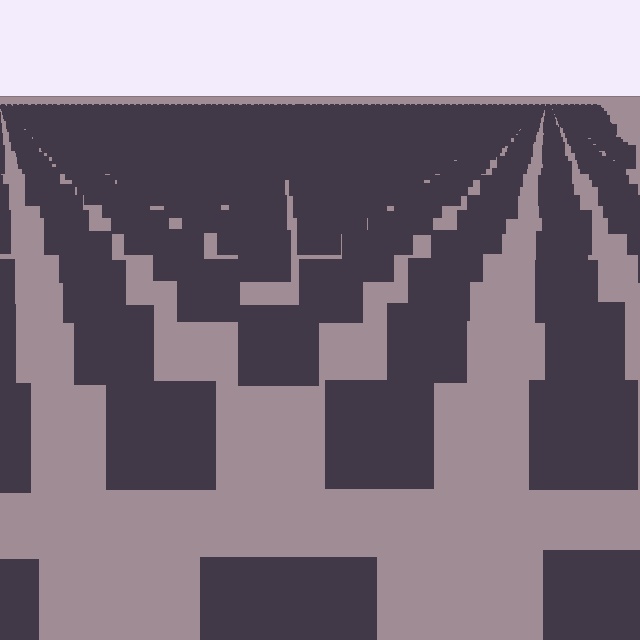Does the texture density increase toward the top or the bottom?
Density increases toward the top.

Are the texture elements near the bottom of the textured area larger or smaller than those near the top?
Larger. Near the bottom, elements are closer to the viewer and appear at a bigger on-screen size.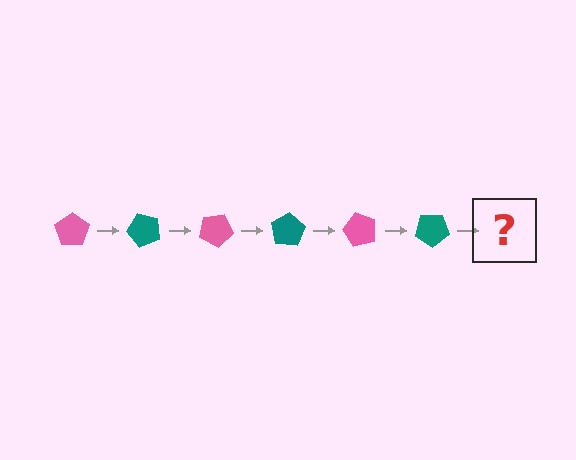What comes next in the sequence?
The next element should be a pink pentagon, rotated 300 degrees from the start.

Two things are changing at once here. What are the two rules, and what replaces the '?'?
The two rules are that it rotates 50 degrees each step and the color cycles through pink and teal. The '?' should be a pink pentagon, rotated 300 degrees from the start.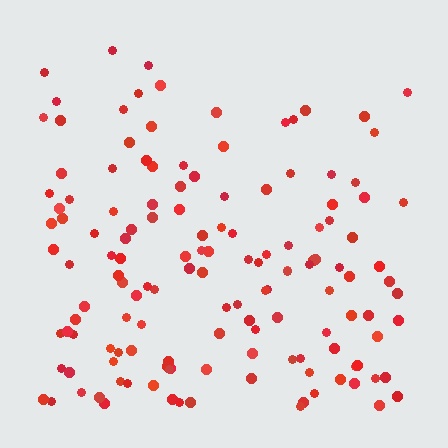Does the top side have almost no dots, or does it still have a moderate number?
Still a moderate number, just noticeably fewer than the bottom.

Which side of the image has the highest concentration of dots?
The bottom.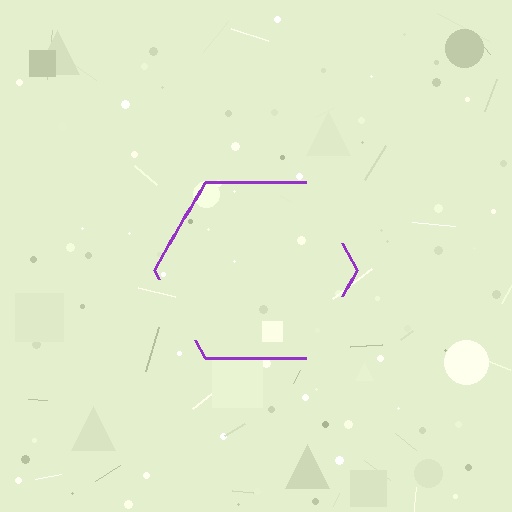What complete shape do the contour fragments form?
The contour fragments form a hexagon.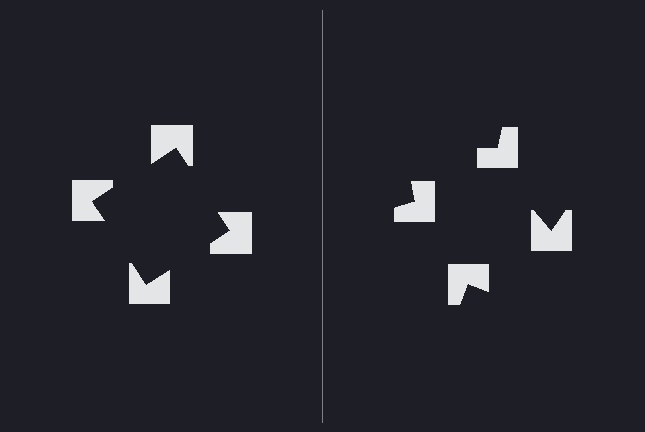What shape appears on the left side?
An illusory square.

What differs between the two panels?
The notched squares are positioned identically on both sides; only the wedge orientations differ. On the left they align to a square; on the right they are misaligned.